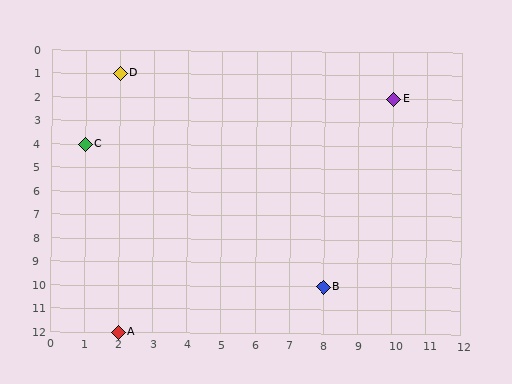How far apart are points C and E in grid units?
Points C and E are 9 columns and 2 rows apart (about 9.2 grid units diagonally).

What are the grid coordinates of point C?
Point C is at grid coordinates (1, 4).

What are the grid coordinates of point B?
Point B is at grid coordinates (8, 10).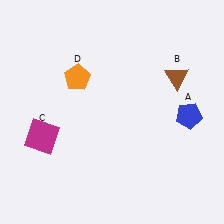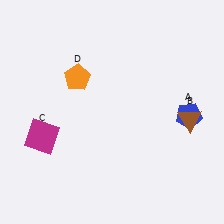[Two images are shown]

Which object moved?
The brown triangle (B) moved down.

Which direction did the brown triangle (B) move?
The brown triangle (B) moved down.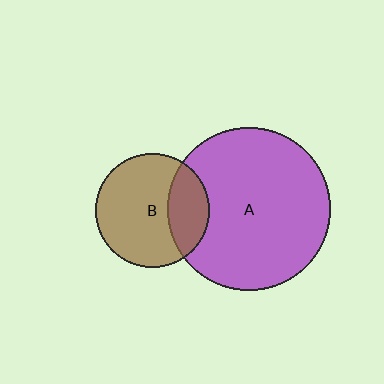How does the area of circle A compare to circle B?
Approximately 2.0 times.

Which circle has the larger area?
Circle A (purple).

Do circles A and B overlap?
Yes.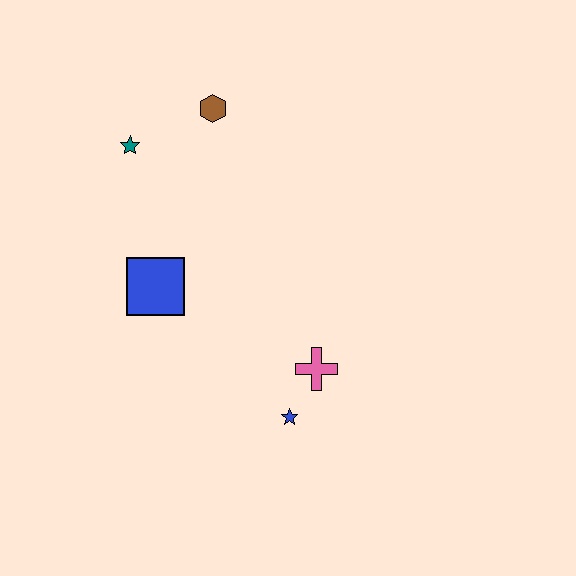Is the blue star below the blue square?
Yes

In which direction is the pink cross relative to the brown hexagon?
The pink cross is below the brown hexagon.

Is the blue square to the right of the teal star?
Yes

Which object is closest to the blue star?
The pink cross is closest to the blue star.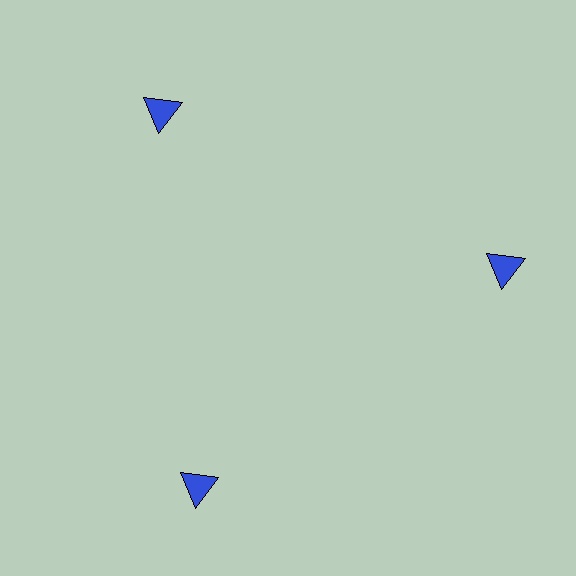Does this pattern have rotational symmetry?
Yes, this pattern has 3-fold rotational symmetry. It looks the same after rotating 120 degrees around the center.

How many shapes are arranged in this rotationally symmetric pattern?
There are 3 shapes, arranged in 3 groups of 1.